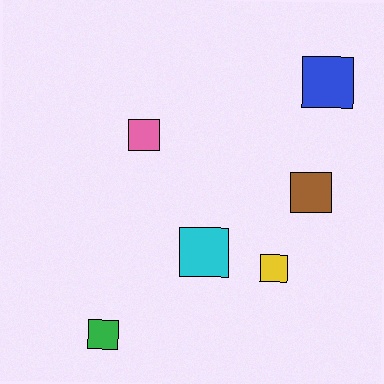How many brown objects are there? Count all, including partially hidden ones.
There is 1 brown object.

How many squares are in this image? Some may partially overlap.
There are 6 squares.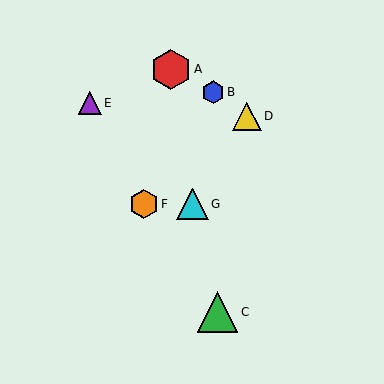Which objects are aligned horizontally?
Objects F, G are aligned horizontally.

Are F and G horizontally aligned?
Yes, both are at y≈204.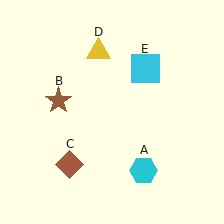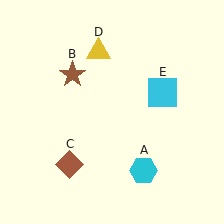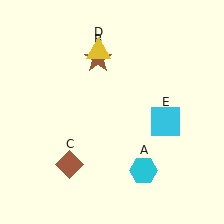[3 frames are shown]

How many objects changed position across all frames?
2 objects changed position: brown star (object B), cyan square (object E).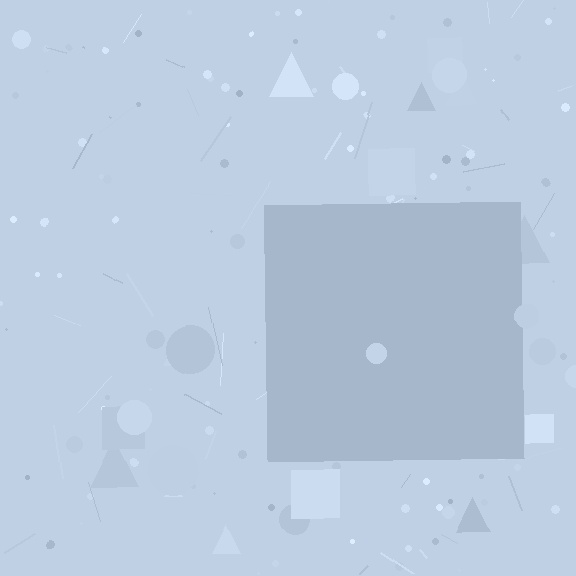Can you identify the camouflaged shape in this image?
The camouflaged shape is a square.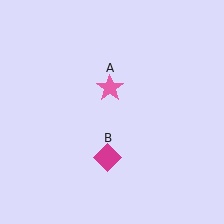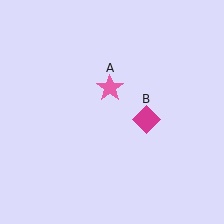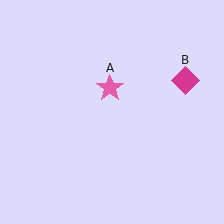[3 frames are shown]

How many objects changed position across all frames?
1 object changed position: magenta diamond (object B).